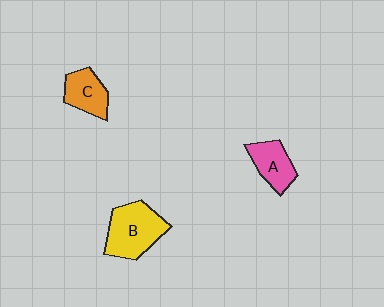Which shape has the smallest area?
Shape A (pink).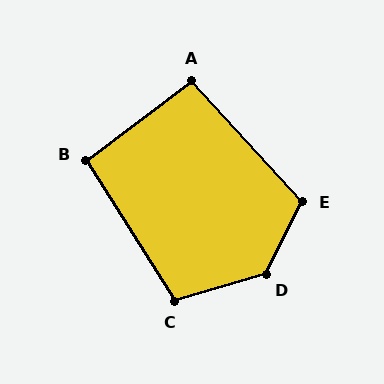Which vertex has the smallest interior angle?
B, at approximately 95 degrees.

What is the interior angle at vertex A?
Approximately 96 degrees (obtuse).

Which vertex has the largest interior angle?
D, at approximately 133 degrees.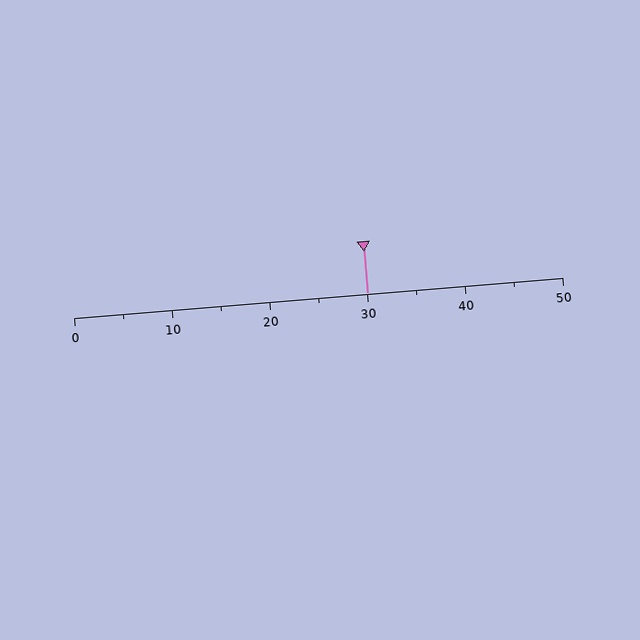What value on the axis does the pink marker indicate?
The marker indicates approximately 30.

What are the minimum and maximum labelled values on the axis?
The axis runs from 0 to 50.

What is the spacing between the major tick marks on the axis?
The major ticks are spaced 10 apart.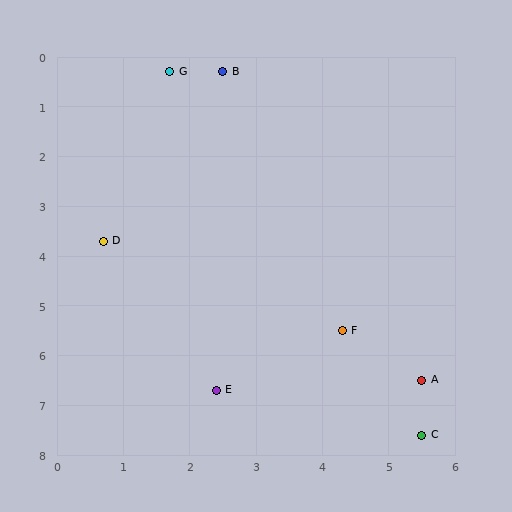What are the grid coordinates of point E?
Point E is at approximately (2.4, 6.7).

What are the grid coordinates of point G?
Point G is at approximately (1.7, 0.3).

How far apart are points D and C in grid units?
Points D and C are about 6.2 grid units apart.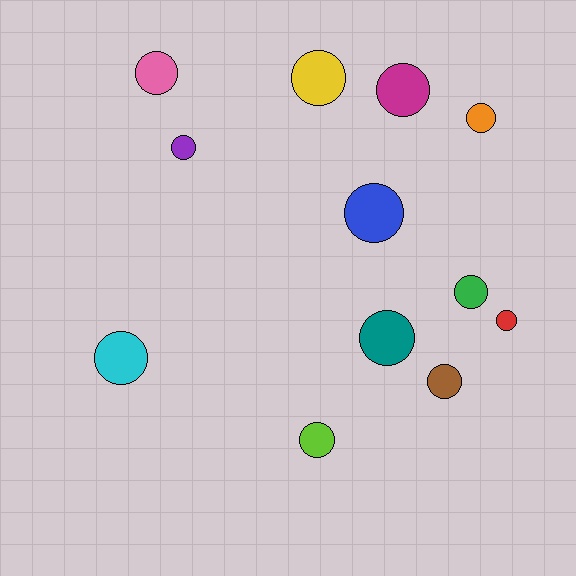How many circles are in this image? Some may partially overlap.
There are 12 circles.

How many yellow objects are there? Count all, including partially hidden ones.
There is 1 yellow object.